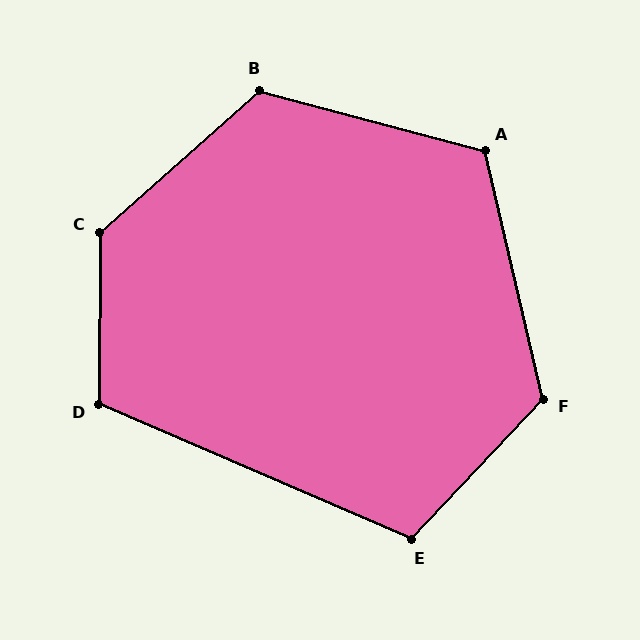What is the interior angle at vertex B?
Approximately 124 degrees (obtuse).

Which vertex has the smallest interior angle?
E, at approximately 110 degrees.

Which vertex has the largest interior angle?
C, at approximately 132 degrees.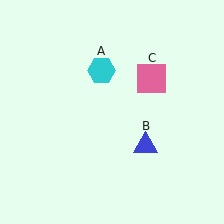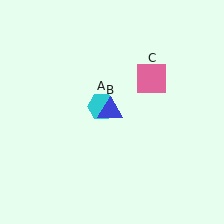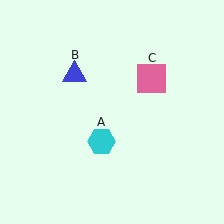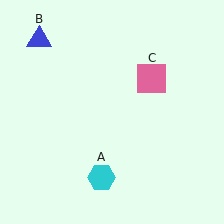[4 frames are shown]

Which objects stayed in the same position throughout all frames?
Pink square (object C) remained stationary.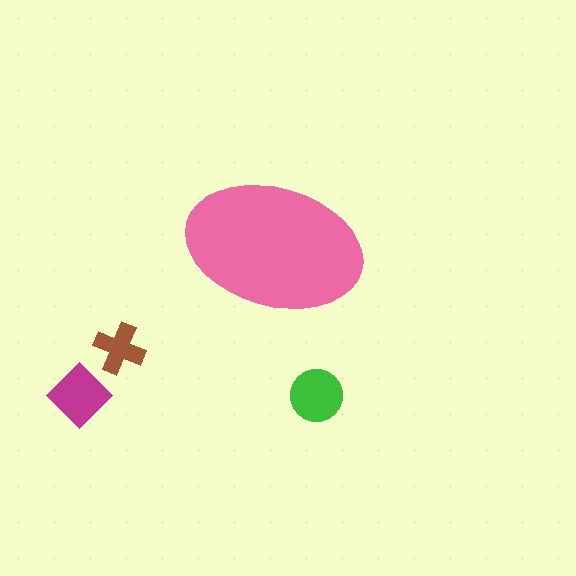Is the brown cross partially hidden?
No, the brown cross is fully visible.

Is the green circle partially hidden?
No, the green circle is fully visible.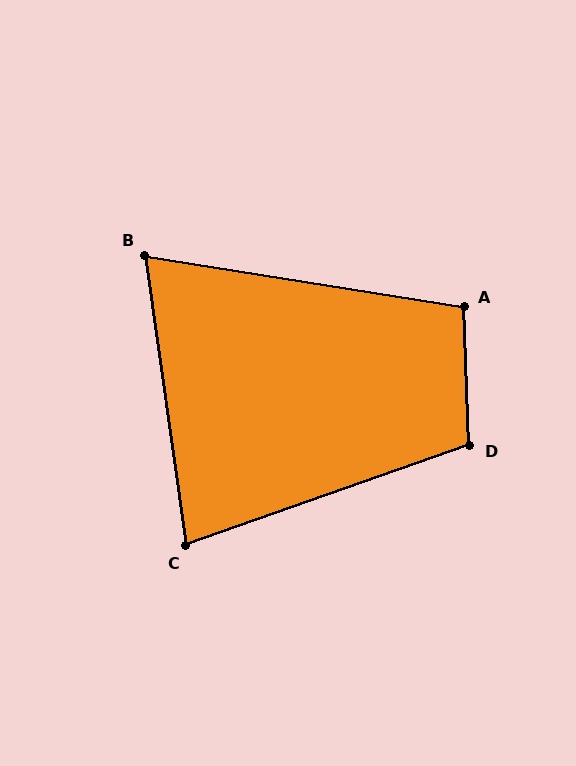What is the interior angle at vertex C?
Approximately 79 degrees (acute).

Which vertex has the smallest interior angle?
B, at approximately 73 degrees.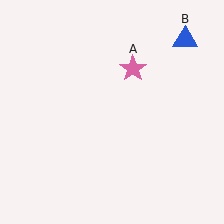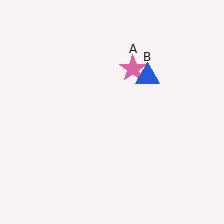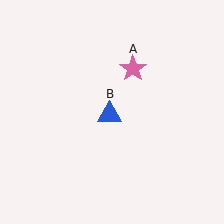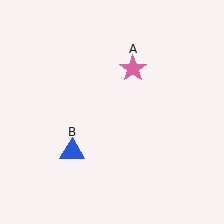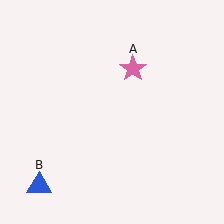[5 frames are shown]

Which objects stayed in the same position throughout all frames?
Pink star (object A) remained stationary.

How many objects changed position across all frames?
1 object changed position: blue triangle (object B).